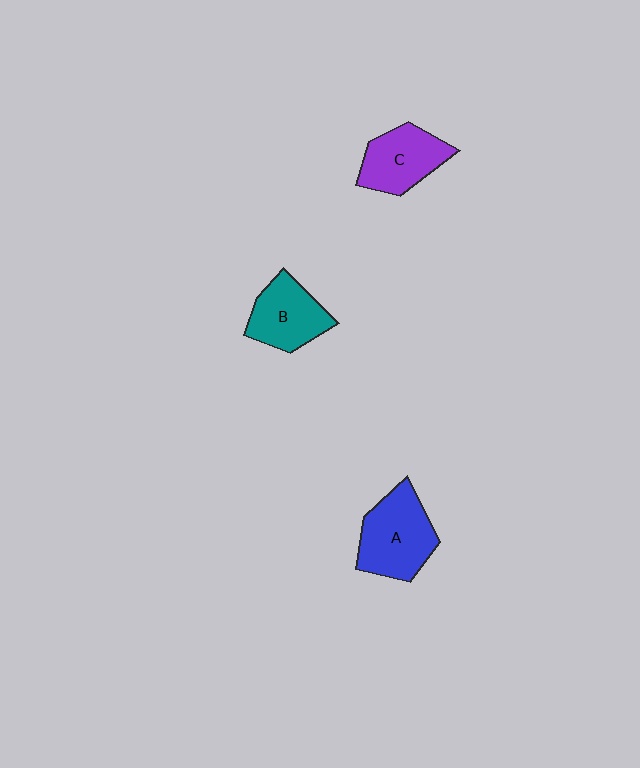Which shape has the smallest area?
Shape B (teal).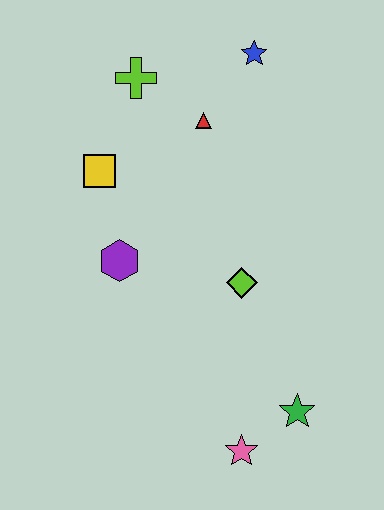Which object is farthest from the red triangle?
The pink star is farthest from the red triangle.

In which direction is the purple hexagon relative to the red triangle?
The purple hexagon is below the red triangle.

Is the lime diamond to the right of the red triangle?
Yes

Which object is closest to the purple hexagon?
The yellow square is closest to the purple hexagon.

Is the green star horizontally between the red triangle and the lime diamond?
No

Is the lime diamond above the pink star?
Yes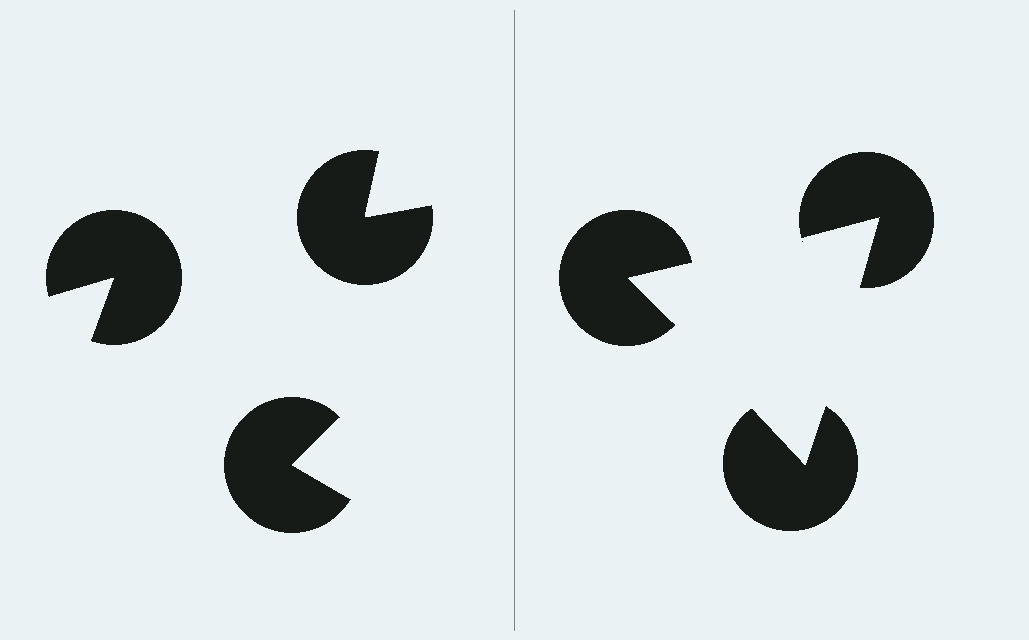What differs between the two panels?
The pac-man discs are positioned identically on both sides; only the wedge orientations differ. On the right they align to a triangle; on the left they are misaligned.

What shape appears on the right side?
An illusory triangle.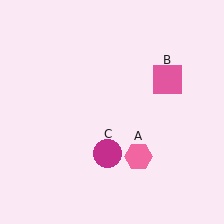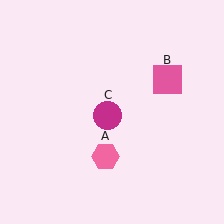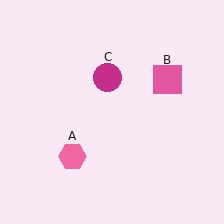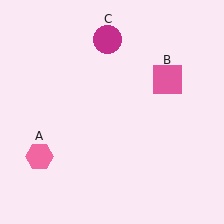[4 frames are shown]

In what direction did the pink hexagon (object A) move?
The pink hexagon (object A) moved left.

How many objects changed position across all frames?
2 objects changed position: pink hexagon (object A), magenta circle (object C).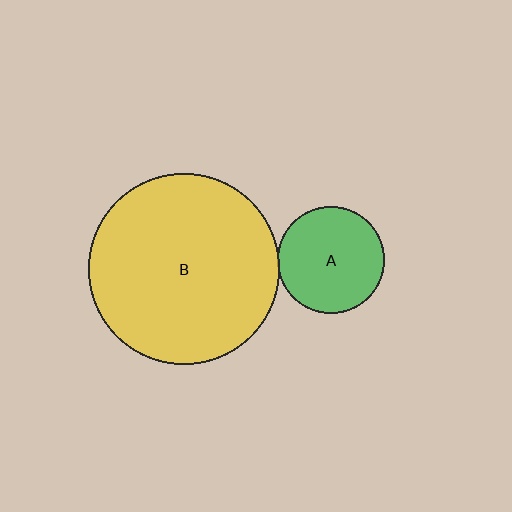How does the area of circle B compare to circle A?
Approximately 3.2 times.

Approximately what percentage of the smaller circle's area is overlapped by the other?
Approximately 5%.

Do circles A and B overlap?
Yes.